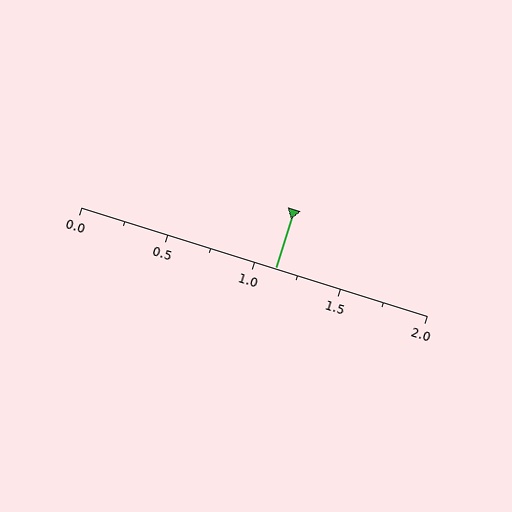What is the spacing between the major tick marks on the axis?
The major ticks are spaced 0.5 apart.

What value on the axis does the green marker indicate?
The marker indicates approximately 1.12.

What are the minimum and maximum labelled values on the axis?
The axis runs from 0.0 to 2.0.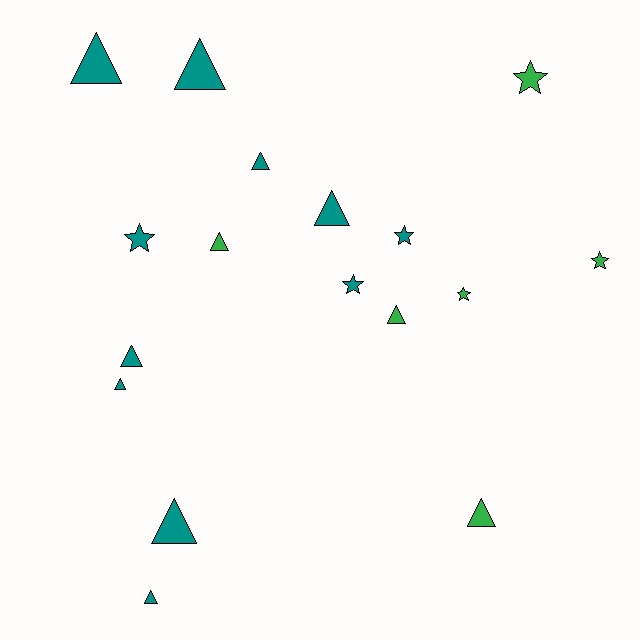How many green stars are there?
There are 3 green stars.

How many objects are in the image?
There are 17 objects.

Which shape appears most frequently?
Triangle, with 11 objects.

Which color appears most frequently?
Teal, with 11 objects.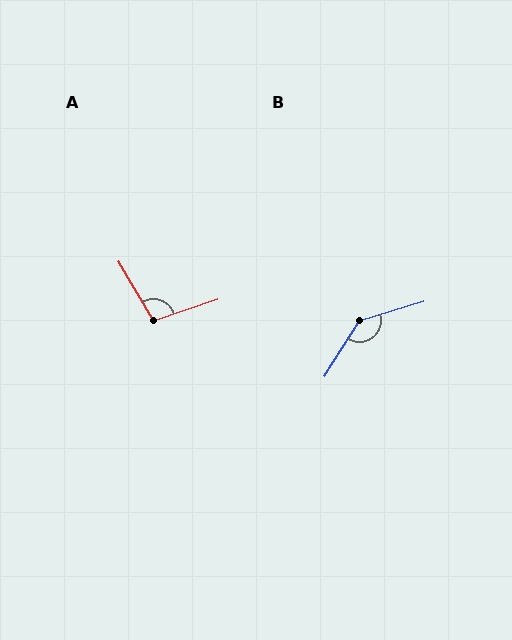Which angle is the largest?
B, at approximately 139 degrees.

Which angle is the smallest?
A, at approximately 103 degrees.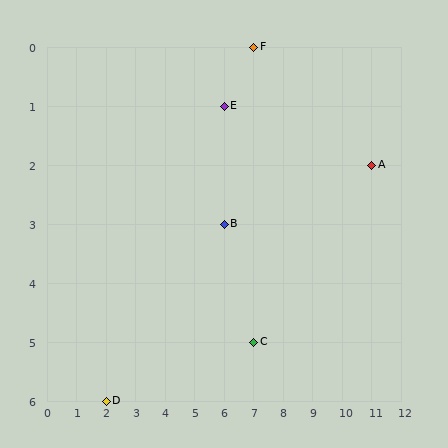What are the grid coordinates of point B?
Point B is at grid coordinates (6, 3).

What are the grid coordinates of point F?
Point F is at grid coordinates (7, 0).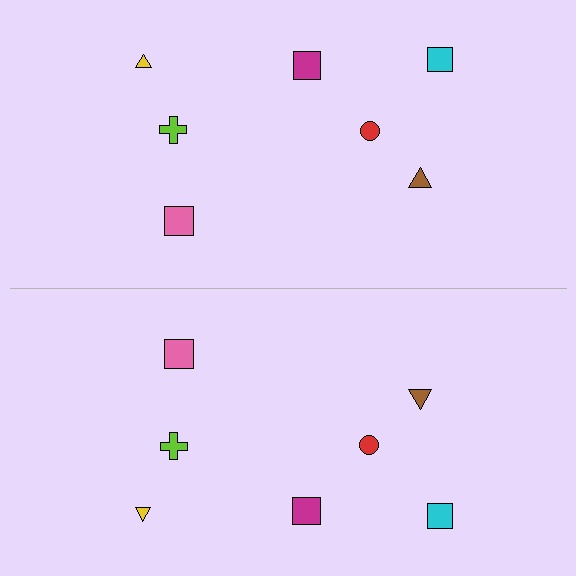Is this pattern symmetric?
Yes, this pattern has bilateral (reflection) symmetry.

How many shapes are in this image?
There are 14 shapes in this image.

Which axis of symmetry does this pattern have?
The pattern has a horizontal axis of symmetry running through the center of the image.